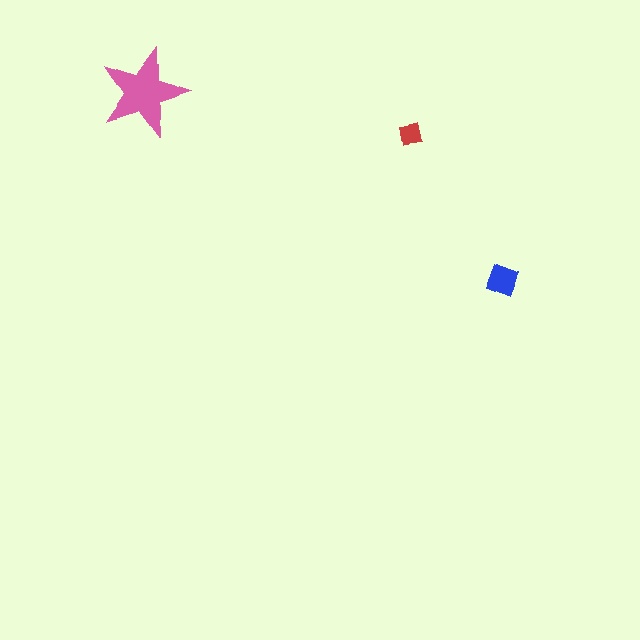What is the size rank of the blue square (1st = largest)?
2nd.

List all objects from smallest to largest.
The red square, the blue square, the pink star.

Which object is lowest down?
The blue square is bottommost.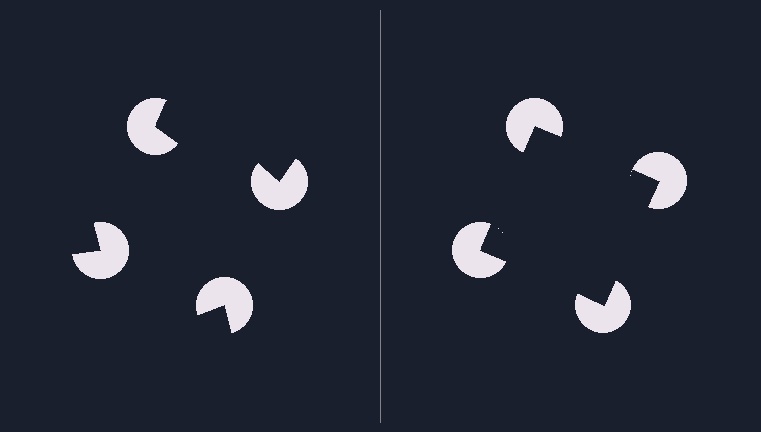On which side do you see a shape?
An illusory square appears on the right side. On the left side the wedge cuts are rotated, so no coherent shape forms.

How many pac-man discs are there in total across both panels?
8 — 4 on each side.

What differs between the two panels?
The pac-man discs are positioned identically on both sides; only the wedge orientations differ. On the right they align to a square; on the left they are misaligned.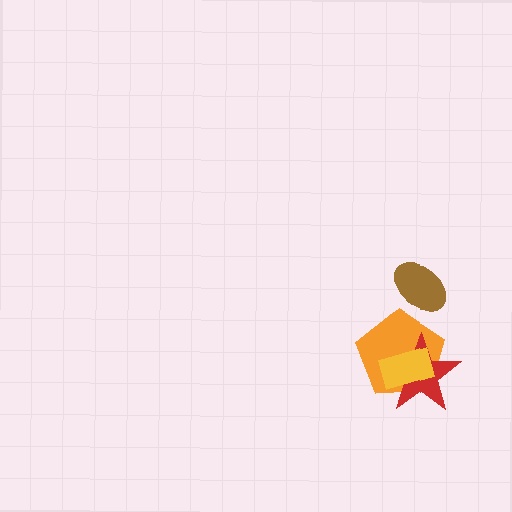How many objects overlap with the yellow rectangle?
2 objects overlap with the yellow rectangle.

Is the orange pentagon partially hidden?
Yes, it is partially covered by another shape.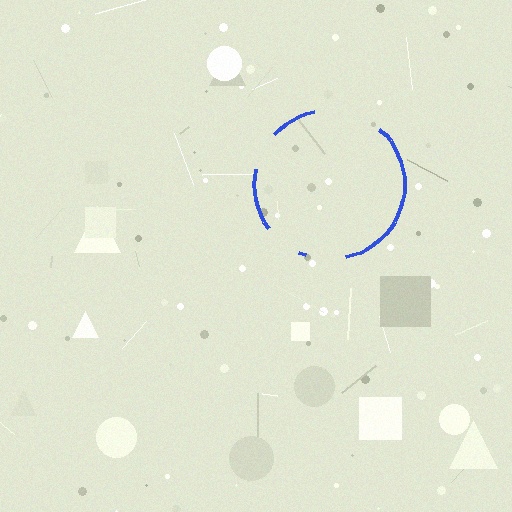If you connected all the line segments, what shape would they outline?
They would outline a circle.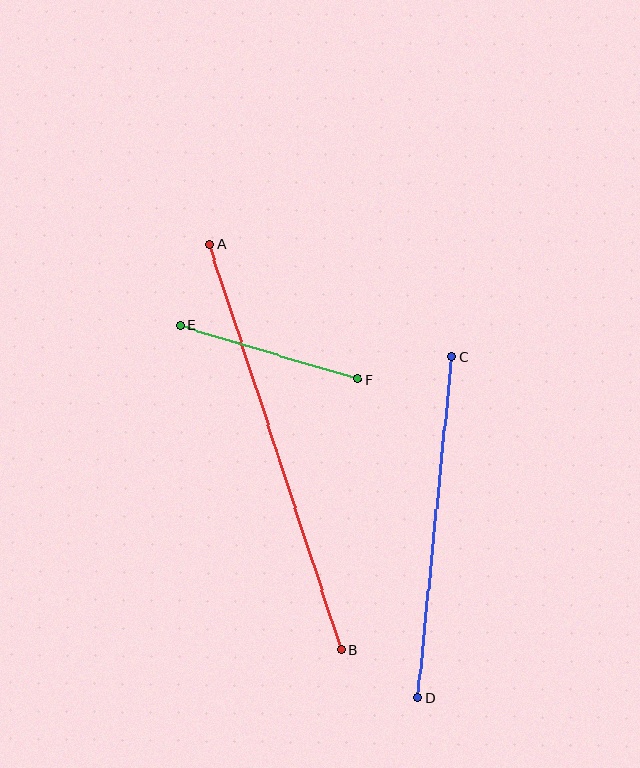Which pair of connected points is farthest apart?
Points A and B are farthest apart.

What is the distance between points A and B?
The distance is approximately 427 pixels.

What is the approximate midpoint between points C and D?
The midpoint is at approximately (435, 527) pixels.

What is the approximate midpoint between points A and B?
The midpoint is at approximately (275, 447) pixels.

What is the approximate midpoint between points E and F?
The midpoint is at approximately (269, 352) pixels.